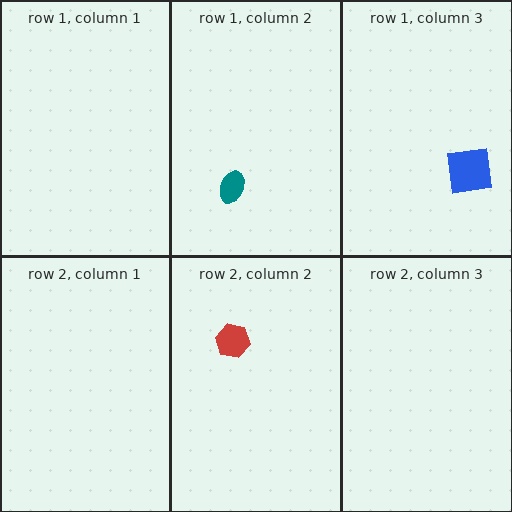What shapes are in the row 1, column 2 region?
The teal ellipse.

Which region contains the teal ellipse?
The row 1, column 2 region.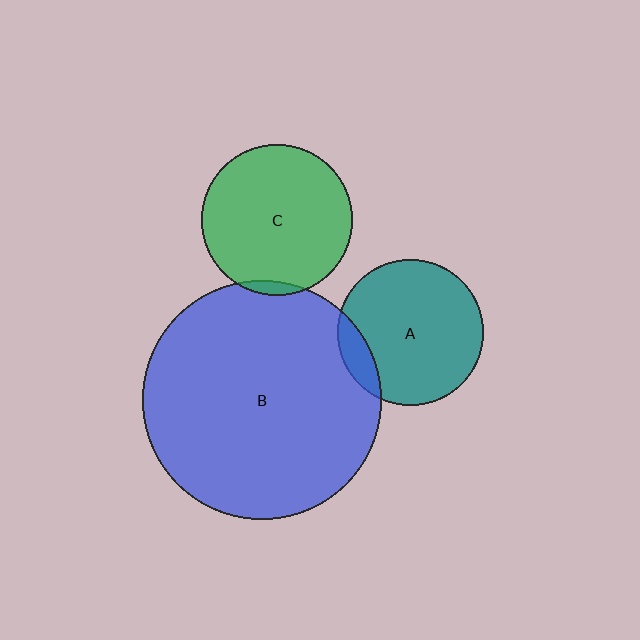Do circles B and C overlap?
Yes.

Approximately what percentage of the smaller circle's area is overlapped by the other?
Approximately 5%.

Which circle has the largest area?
Circle B (blue).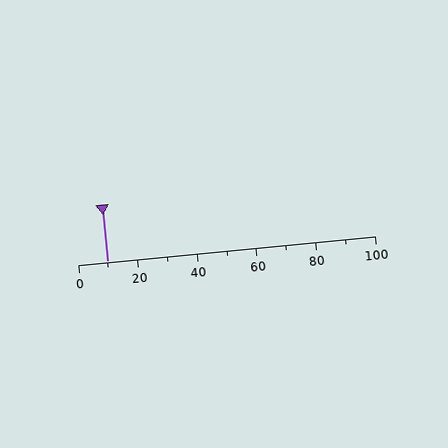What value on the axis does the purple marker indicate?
The marker indicates approximately 10.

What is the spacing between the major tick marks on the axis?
The major ticks are spaced 20 apart.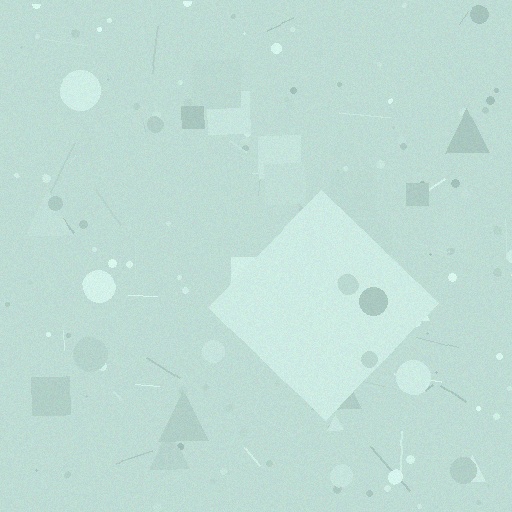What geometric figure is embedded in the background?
A diamond is embedded in the background.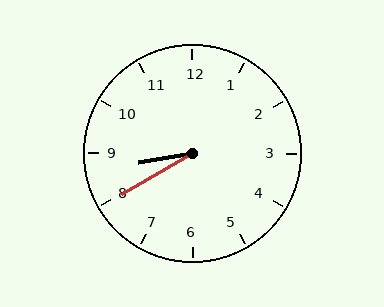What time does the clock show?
8:40.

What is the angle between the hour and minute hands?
Approximately 20 degrees.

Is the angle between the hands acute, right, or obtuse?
It is acute.